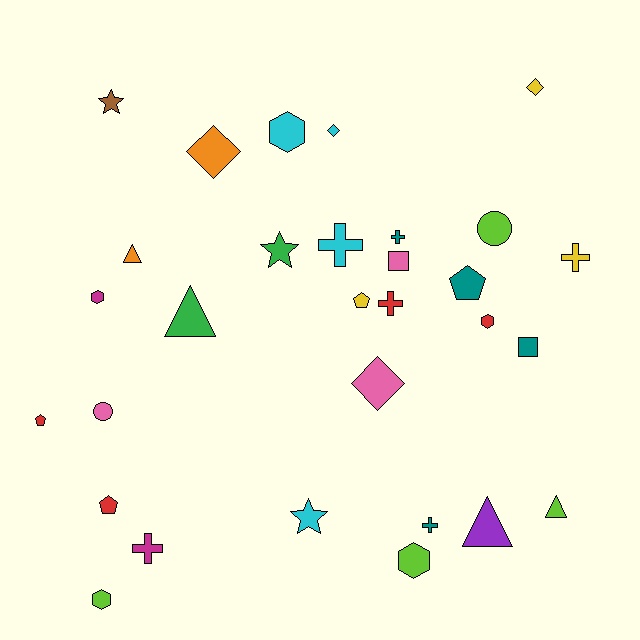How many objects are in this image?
There are 30 objects.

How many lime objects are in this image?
There are 4 lime objects.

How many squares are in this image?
There are 2 squares.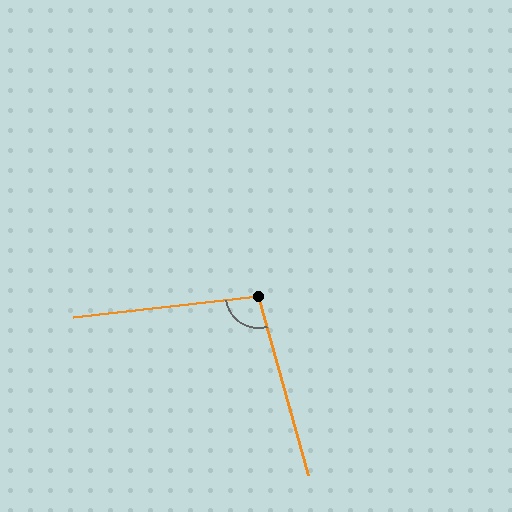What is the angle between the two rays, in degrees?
Approximately 99 degrees.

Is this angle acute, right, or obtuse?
It is obtuse.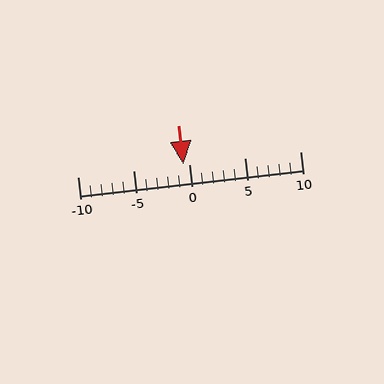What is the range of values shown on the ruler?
The ruler shows values from -10 to 10.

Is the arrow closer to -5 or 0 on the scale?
The arrow is closer to 0.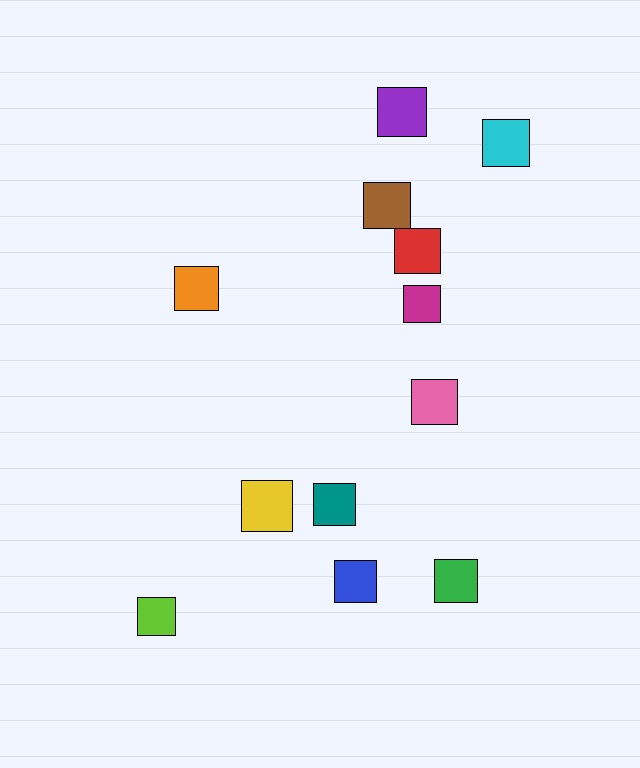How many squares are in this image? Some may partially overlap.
There are 12 squares.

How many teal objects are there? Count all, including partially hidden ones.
There is 1 teal object.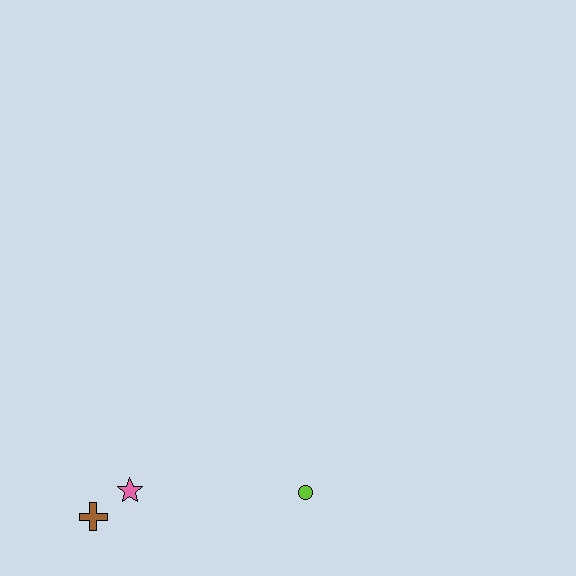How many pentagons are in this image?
There are no pentagons.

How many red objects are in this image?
There are no red objects.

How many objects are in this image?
There are 3 objects.